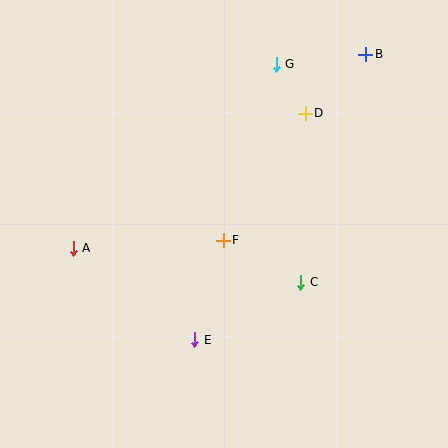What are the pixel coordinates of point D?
Point D is at (305, 113).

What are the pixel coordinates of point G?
Point G is at (276, 64).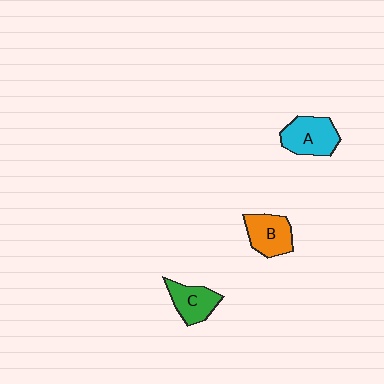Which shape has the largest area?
Shape A (cyan).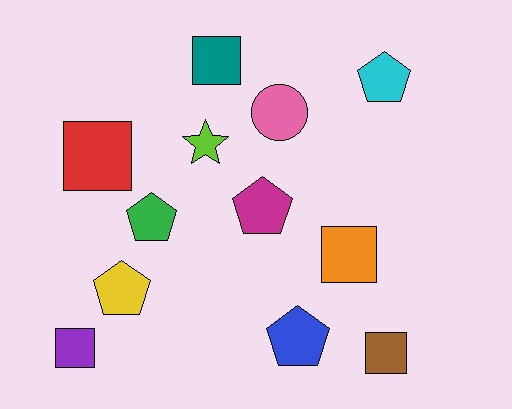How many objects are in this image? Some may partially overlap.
There are 12 objects.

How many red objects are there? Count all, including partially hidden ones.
There is 1 red object.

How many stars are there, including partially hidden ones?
There is 1 star.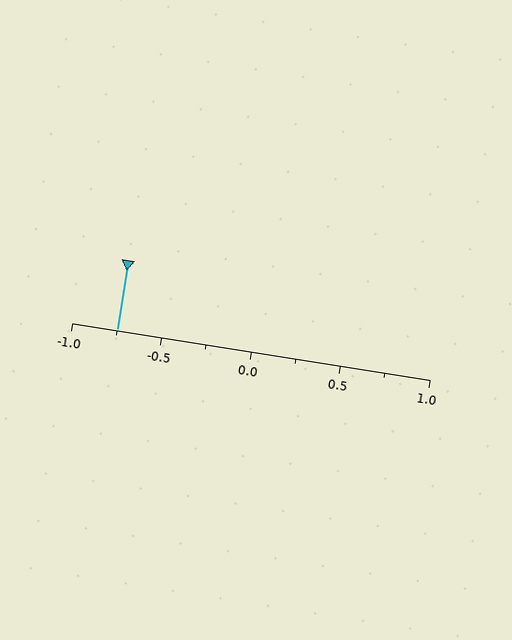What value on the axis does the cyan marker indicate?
The marker indicates approximately -0.75.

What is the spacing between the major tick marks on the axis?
The major ticks are spaced 0.5 apart.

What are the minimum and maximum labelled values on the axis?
The axis runs from -1.0 to 1.0.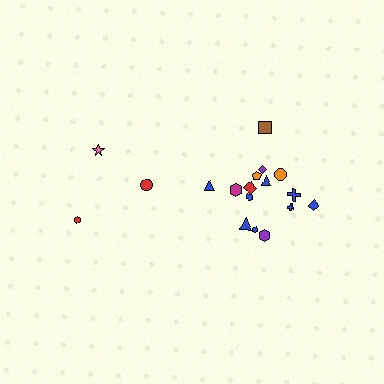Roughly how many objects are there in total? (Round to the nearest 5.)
Roughly 20 objects in total.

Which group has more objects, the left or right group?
The right group.